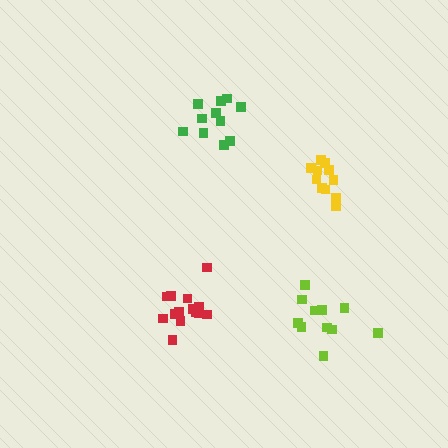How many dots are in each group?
Group 1: 12 dots, Group 2: 14 dots, Group 3: 11 dots, Group 4: 11 dots (48 total).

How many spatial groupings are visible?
There are 4 spatial groupings.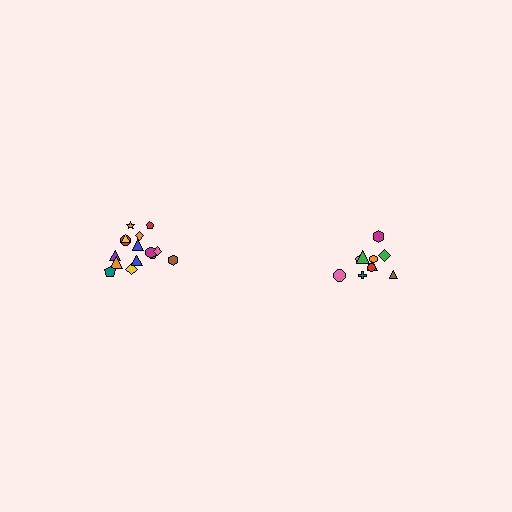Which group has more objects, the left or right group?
The left group.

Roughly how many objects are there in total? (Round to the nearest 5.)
Roughly 25 objects in total.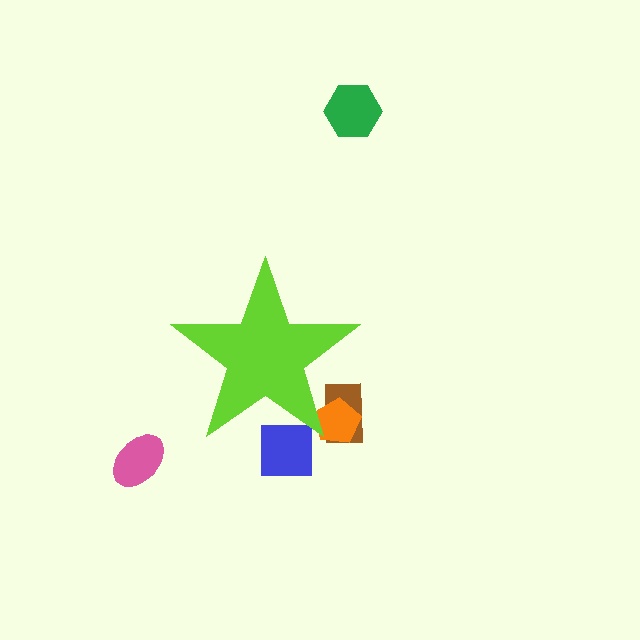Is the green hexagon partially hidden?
No, the green hexagon is fully visible.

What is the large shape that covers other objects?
A lime star.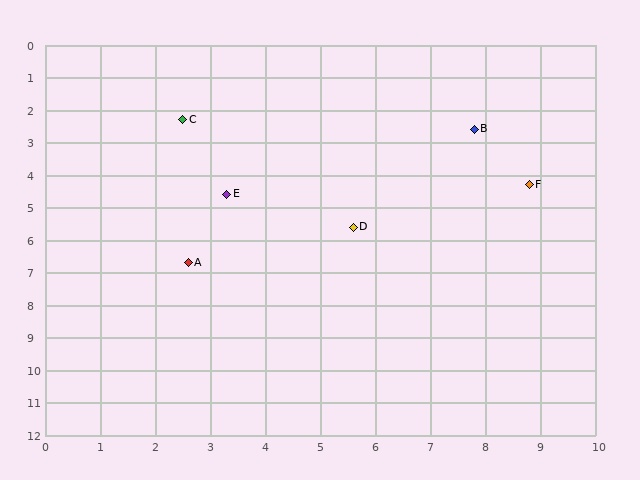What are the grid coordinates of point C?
Point C is at approximately (2.5, 2.3).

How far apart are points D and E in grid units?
Points D and E are about 2.5 grid units apart.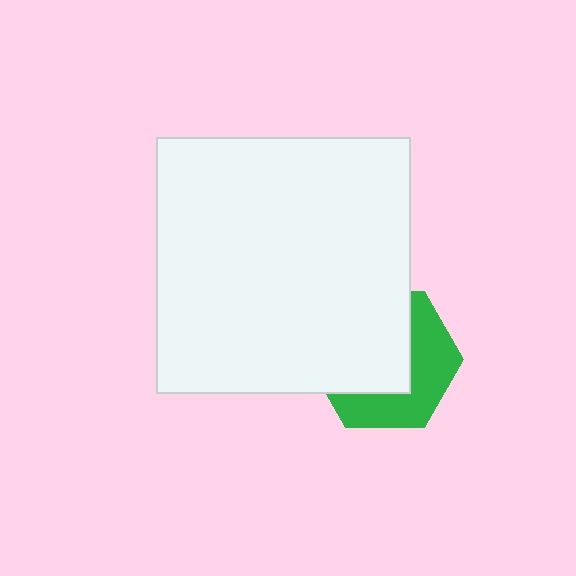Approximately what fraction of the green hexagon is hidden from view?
Roughly 56% of the green hexagon is hidden behind the white rectangle.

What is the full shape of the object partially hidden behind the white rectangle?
The partially hidden object is a green hexagon.